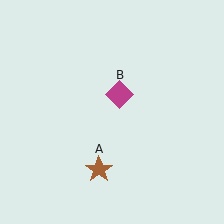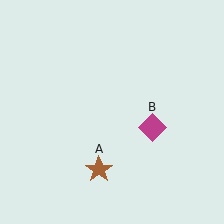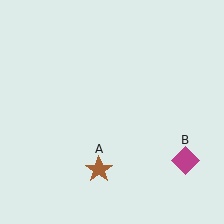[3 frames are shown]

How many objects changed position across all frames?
1 object changed position: magenta diamond (object B).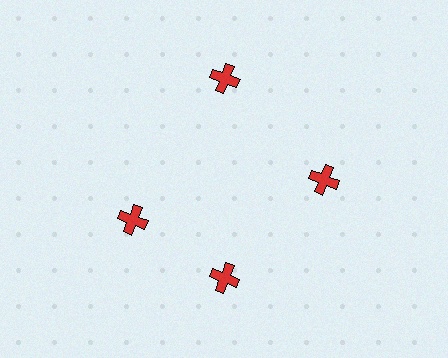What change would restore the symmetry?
The symmetry would be restored by rotating it back into even spacing with its neighbors so that all 4 crosses sit at equal angles and equal distance from the center.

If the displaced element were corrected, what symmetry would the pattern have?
It would have 4-fold rotational symmetry — the pattern would map onto itself every 90 degrees.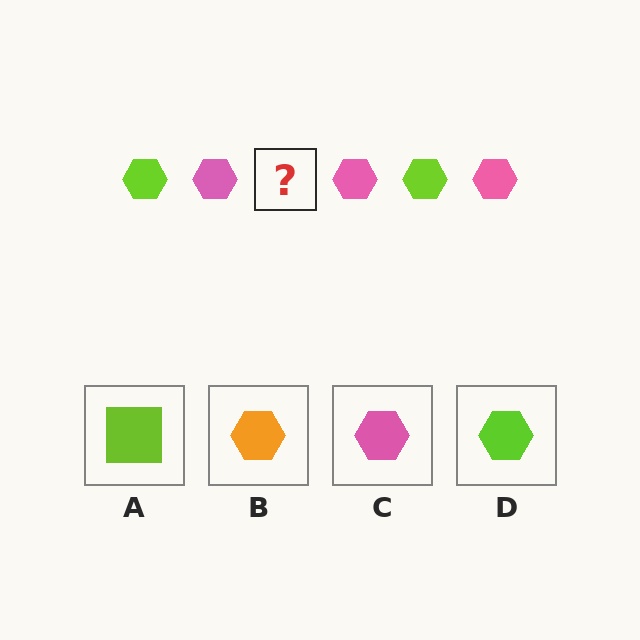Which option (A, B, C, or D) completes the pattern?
D.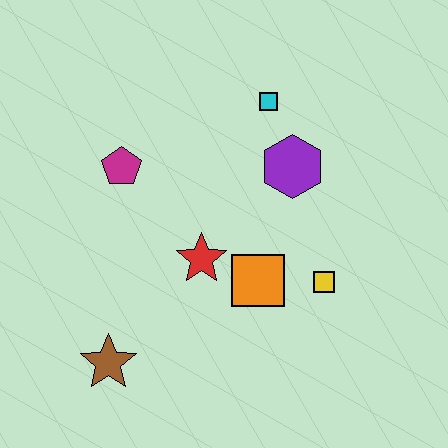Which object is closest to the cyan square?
The purple hexagon is closest to the cyan square.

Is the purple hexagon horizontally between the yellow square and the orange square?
Yes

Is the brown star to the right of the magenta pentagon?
No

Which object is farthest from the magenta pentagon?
The yellow square is farthest from the magenta pentagon.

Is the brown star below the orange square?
Yes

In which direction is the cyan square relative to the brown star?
The cyan square is above the brown star.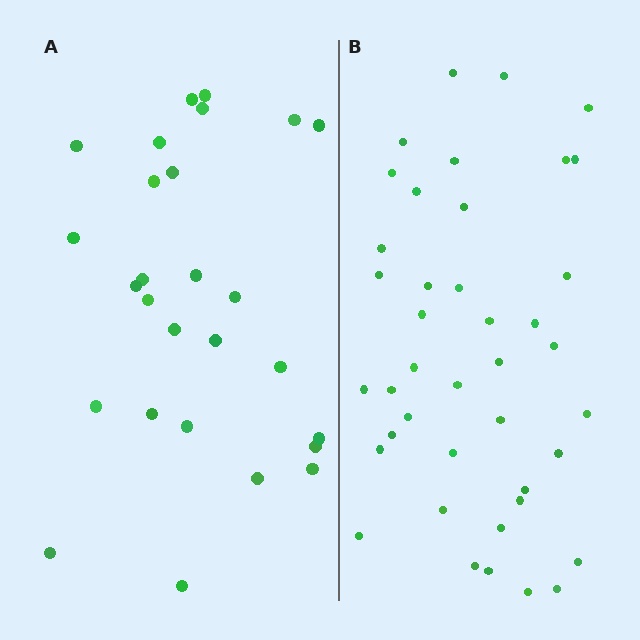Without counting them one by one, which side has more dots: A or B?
Region B (the right region) has more dots.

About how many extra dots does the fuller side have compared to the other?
Region B has approximately 15 more dots than region A.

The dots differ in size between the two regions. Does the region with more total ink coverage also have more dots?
No. Region A has more total ink coverage because its dots are larger, but region B actually contains more individual dots. Total area can be misleading — the number of items is what matters here.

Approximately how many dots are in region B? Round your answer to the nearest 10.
About 40 dots. (The exact count is 41, which rounds to 40.)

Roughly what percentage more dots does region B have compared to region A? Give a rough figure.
About 50% more.